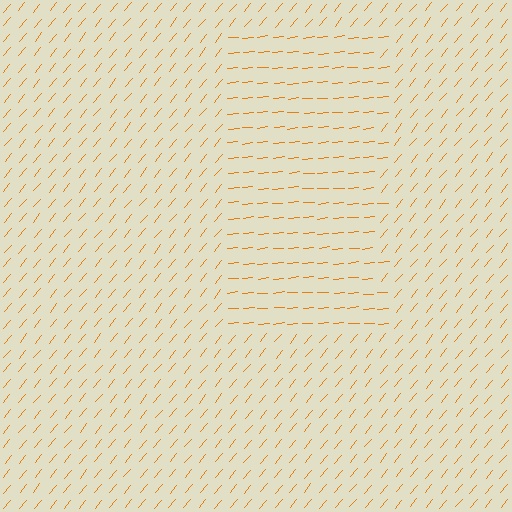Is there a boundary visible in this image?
Yes, there is a texture boundary formed by a change in line orientation.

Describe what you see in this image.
The image is filled with small orange line segments. A rectangle region in the image has lines oriented differently from the surrounding lines, creating a visible texture boundary.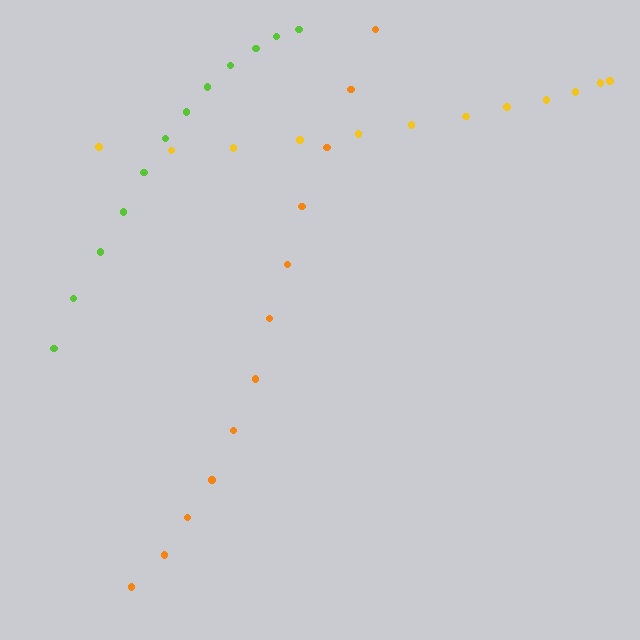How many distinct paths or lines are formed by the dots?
There are 3 distinct paths.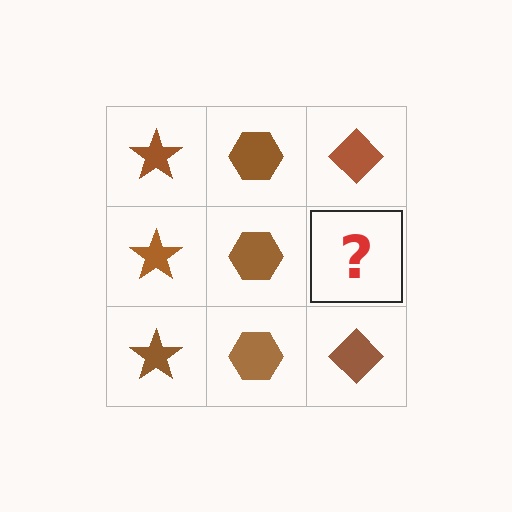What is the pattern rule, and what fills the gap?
The rule is that each column has a consistent shape. The gap should be filled with a brown diamond.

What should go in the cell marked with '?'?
The missing cell should contain a brown diamond.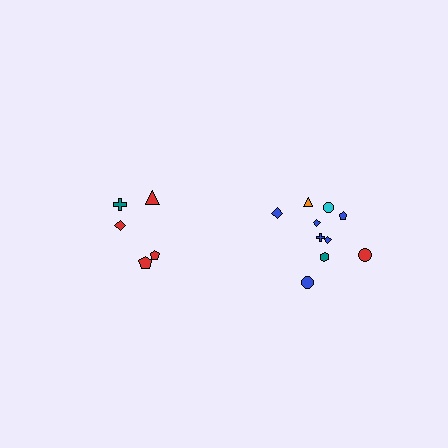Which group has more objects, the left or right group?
The right group.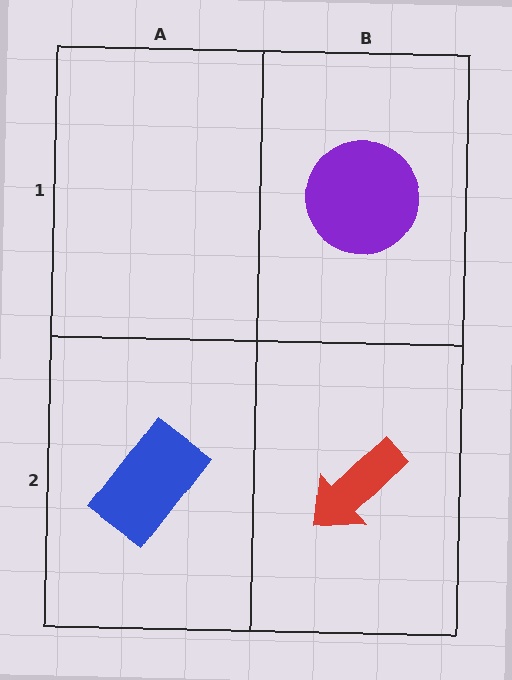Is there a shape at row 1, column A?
No, that cell is empty.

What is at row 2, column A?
A blue rectangle.